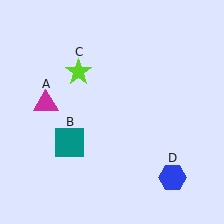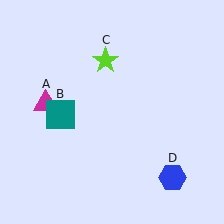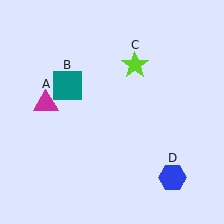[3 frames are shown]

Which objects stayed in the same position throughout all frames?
Magenta triangle (object A) and blue hexagon (object D) remained stationary.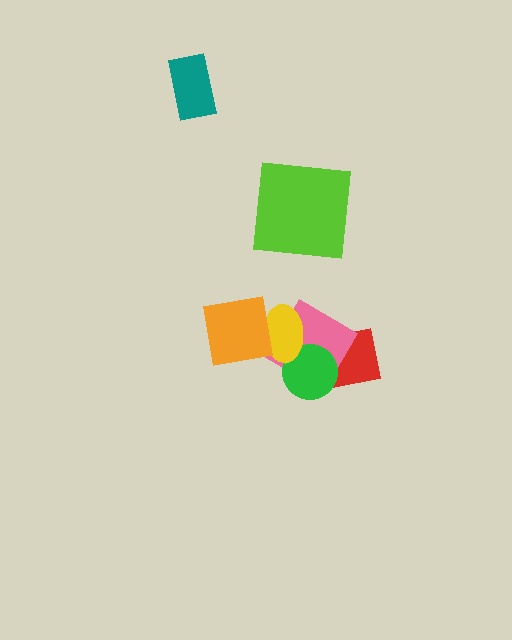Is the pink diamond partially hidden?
Yes, it is partially covered by another shape.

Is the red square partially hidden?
Yes, it is partially covered by another shape.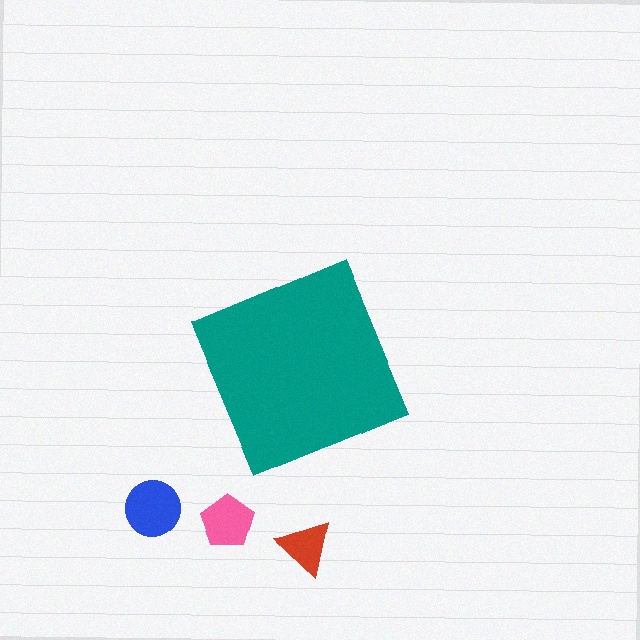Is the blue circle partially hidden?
No, the blue circle is fully visible.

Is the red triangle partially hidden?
No, the red triangle is fully visible.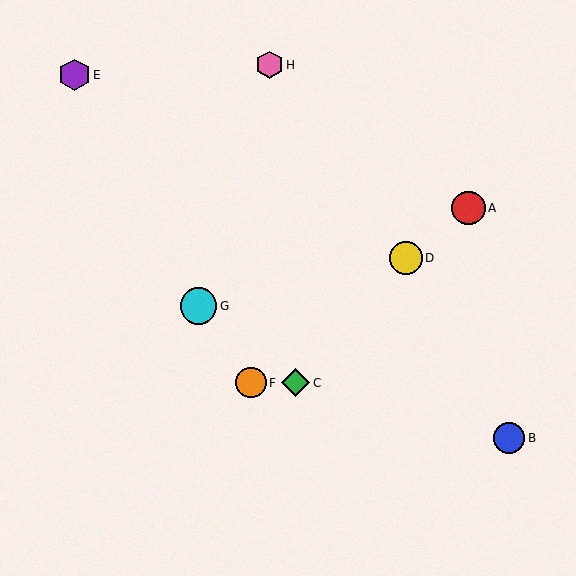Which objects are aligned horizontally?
Objects C, F are aligned horizontally.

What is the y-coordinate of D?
Object D is at y≈258.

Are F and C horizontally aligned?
Yes, both are at y≈383.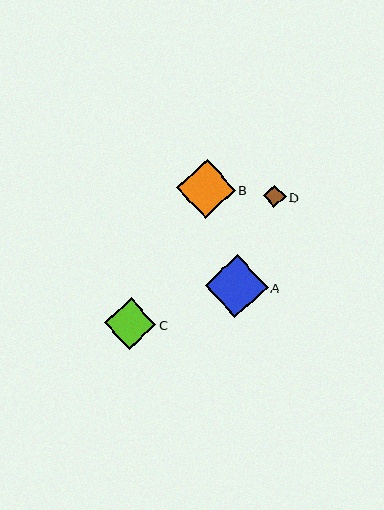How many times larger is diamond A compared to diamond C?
Diamond A is approximately 1.2 times the size of diamond C.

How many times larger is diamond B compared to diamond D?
Diamond B is approximately 2.6 times the size of diamond D.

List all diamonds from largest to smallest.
From largest to smallest: A, B, C, D.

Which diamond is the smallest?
Diamond D is the smallest with a size of approximately 23 pixels.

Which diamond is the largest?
Diamond A is the largest with a size of approximately 63 pixels.